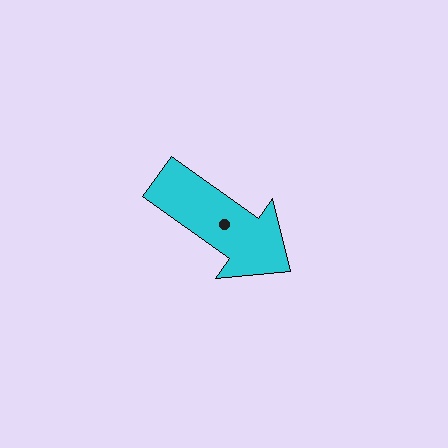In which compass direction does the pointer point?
Southeast.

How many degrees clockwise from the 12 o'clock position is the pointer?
Approximately 125 degrees.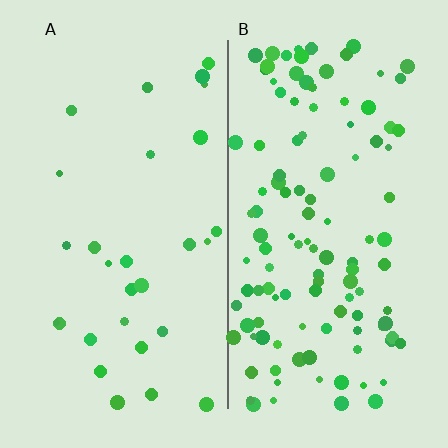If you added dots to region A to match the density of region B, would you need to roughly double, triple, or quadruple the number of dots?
Approximately quadruple.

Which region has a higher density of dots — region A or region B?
B (the right).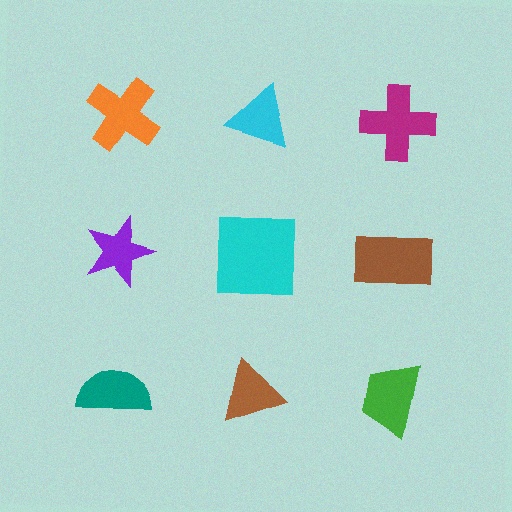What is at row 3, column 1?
A teal semicircle.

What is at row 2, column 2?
A cyan square.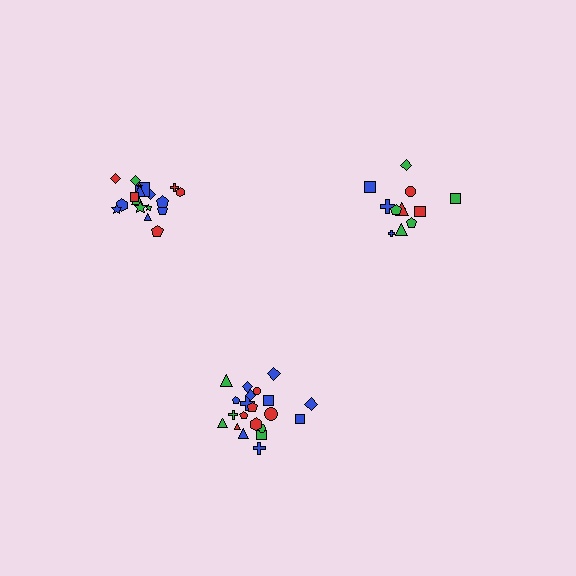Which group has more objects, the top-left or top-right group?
The top-left group.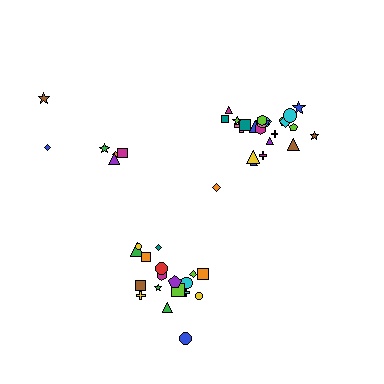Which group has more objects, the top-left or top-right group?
The top-right group.